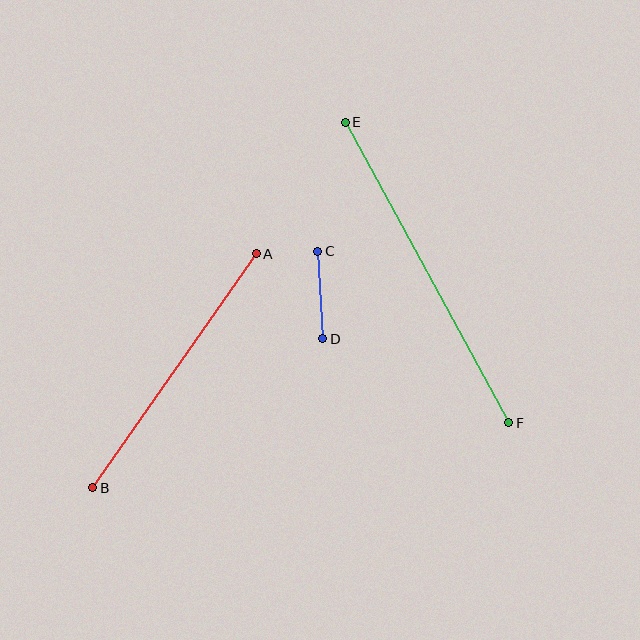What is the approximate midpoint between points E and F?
The midpoint is at approximately (427, 273) pixels.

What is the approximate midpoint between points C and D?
The midpoint is at approximately (320, 295) pixels.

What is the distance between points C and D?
The distance is approximately 87 pixels.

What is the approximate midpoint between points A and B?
The midpoint is at approximately (175, 371) pixels.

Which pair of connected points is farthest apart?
Points E and F are farthest apart.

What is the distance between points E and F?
The distance is approximately 342 pixels.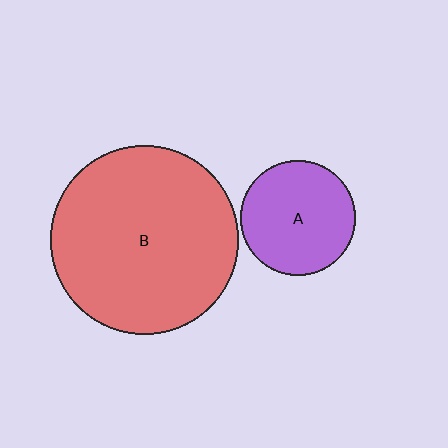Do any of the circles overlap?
No, none of the circles overlap.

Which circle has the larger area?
Circle B (red).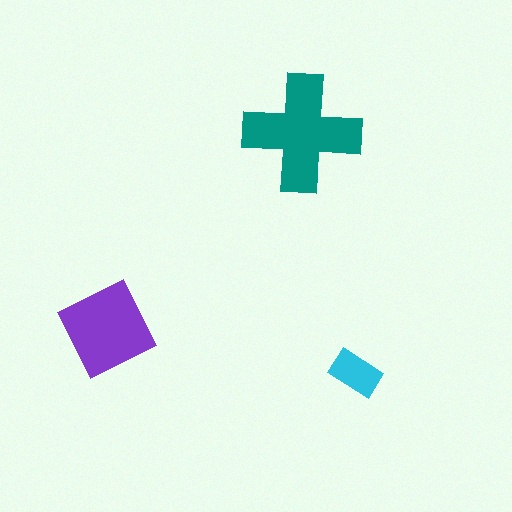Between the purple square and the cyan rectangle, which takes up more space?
The purple square.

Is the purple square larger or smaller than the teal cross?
Smaller.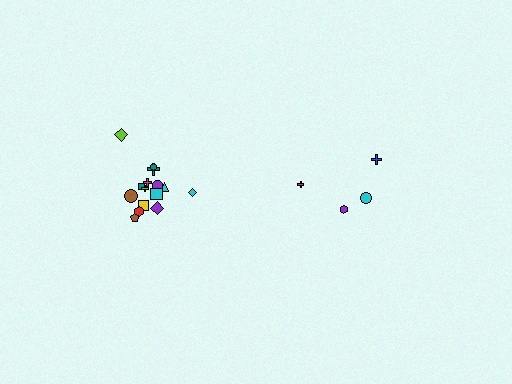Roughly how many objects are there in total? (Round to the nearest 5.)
Roughly 20 objects in total.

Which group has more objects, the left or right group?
The left group.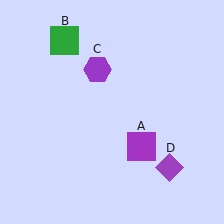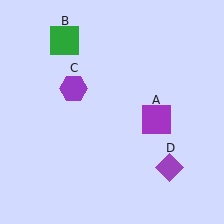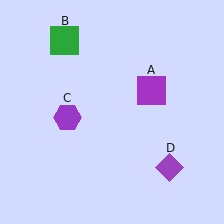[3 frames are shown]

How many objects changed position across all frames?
2 objects changed position: purple square (object A), purple hexagon (object C).